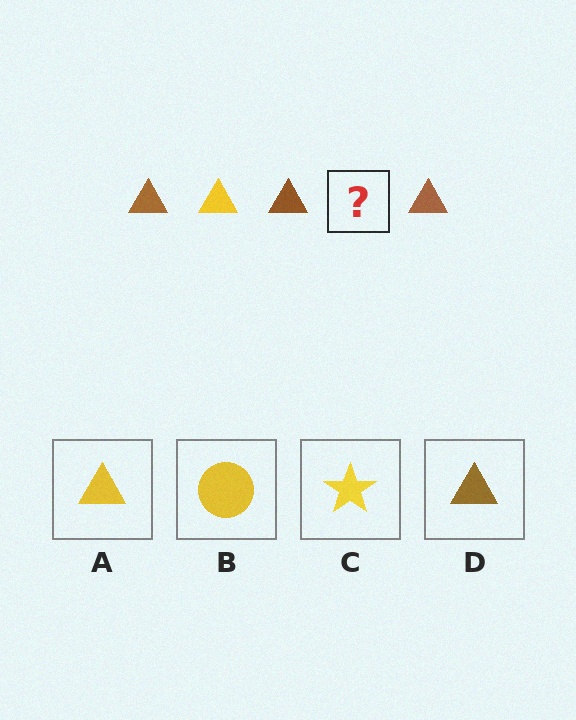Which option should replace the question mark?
Option A.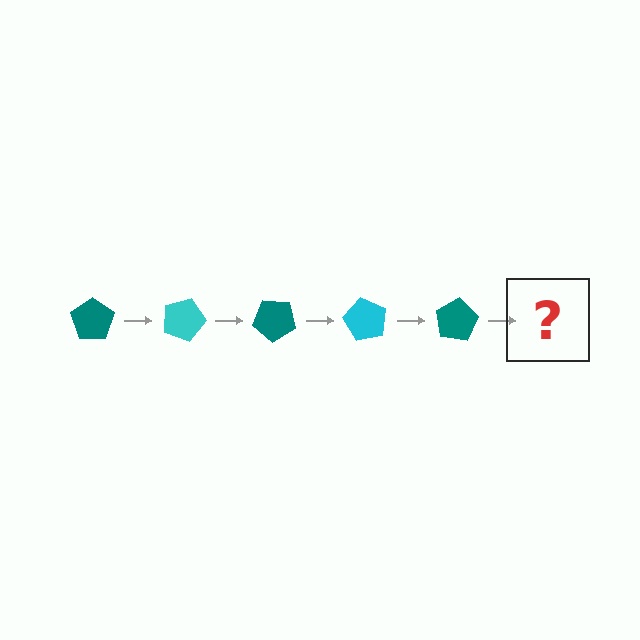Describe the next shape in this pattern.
It should be a cyan pentagon, rotated 100 degrees from the start.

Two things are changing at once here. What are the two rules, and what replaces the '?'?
The two rules are that it rotates 20 degrees each step and the color cycles through teal and cyan. The '?' should be a cyan pentagon, rotated 100 degrees from the start.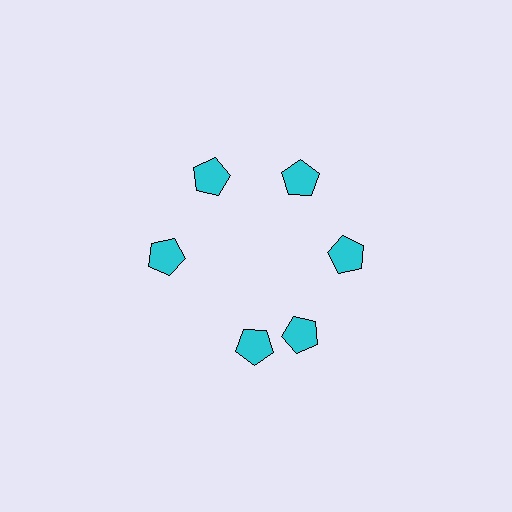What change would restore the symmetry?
The symmetry would be restored by rotating it back into even spacing with its neighbors so that all 6 pentagons sit at equal angles and equal distance from the center.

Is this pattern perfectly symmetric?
No. The 6 cyan pentagons are arranged in a ring, but one element near the 7 o'clock position is rotated out of alignment along the ring, breaking the 6-fold rotational symmetry.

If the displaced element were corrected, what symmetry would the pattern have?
It would have 6-fold rotational symmetry — the pattern would map onto itself every 60 degrees.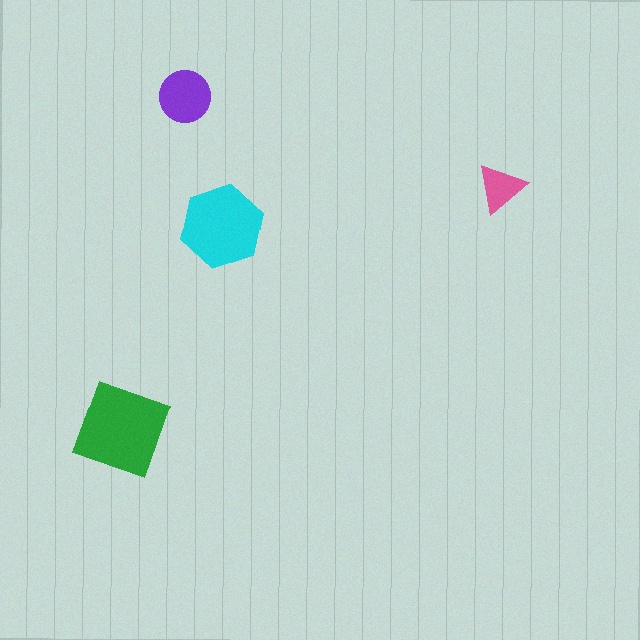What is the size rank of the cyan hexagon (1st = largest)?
2nd.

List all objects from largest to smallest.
The green diamond, the cyan hexagon, the purple circle, the pink triangle.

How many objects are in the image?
There are 4 objects in the image.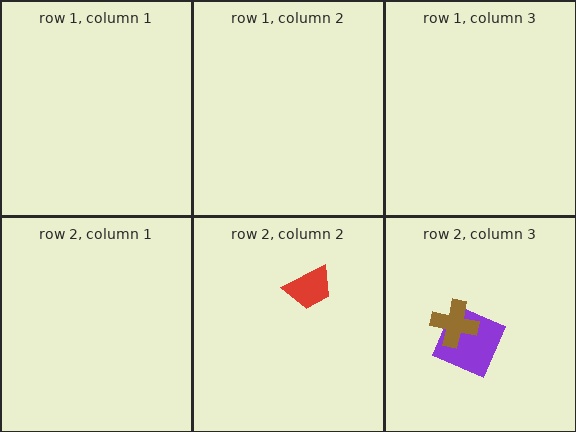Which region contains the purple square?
The row 2, column 3 region.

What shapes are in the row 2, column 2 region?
The red trapezoid.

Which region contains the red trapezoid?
The row 2, column 2 region.